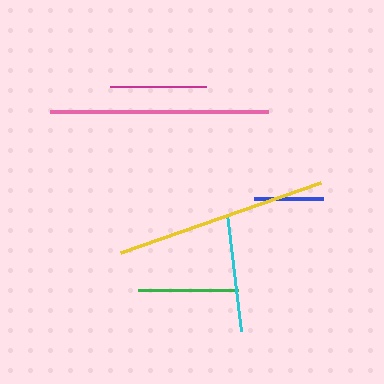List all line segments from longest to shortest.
From longest to shortest: pink, yellow, cyan, green, magenta, blue.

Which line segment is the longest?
The pink line is the longest at approximately 218 pixels.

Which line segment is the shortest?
The blue line is the shortest at approximately 69 pixels.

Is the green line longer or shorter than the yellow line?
The yellow line is longer than the green line.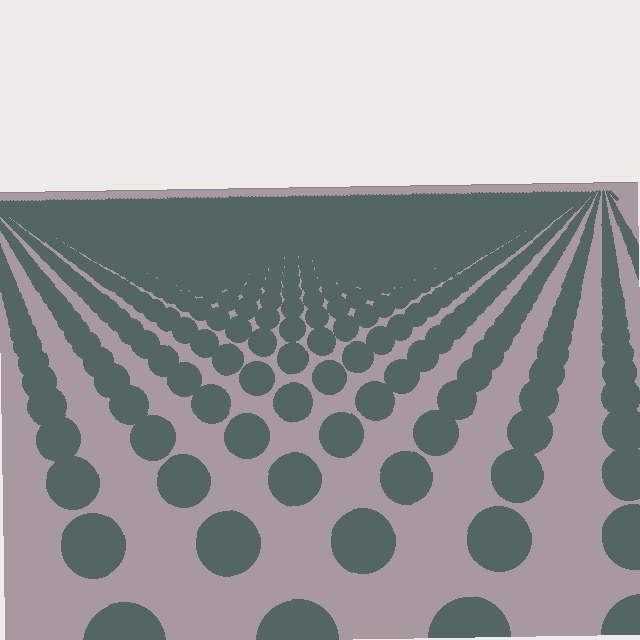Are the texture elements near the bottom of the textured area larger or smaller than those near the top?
Larger. Near the bottom, elements are closer to the viewer and appear at a bigger on-screen size.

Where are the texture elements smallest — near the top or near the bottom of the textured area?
Near the top.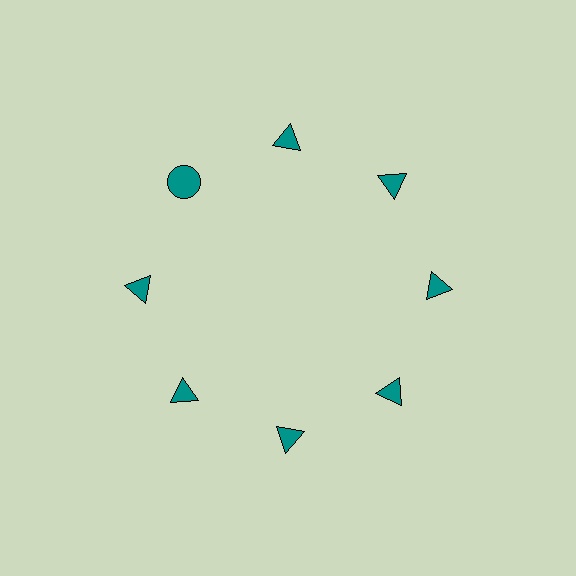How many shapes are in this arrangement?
There are 8 shapes arranged in a ring pattern.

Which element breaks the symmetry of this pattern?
The teal circle at roughly the 10 o'clock position breaks the symmetry. All other shapes are teal triangles.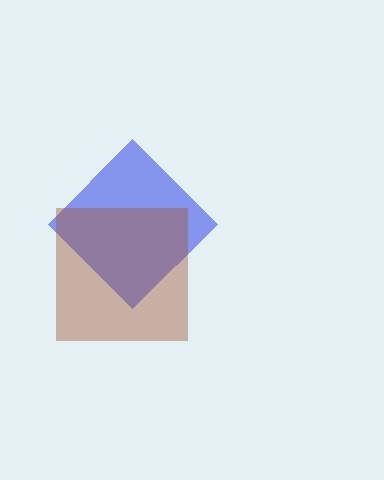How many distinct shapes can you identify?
There are 2 distinct shapes: a blue diamond, a brown square.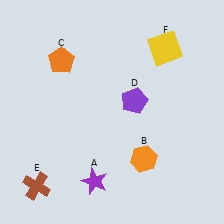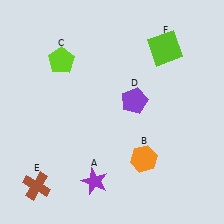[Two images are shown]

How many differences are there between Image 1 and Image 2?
There are 2 differences between the two images.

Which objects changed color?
C changed from orange to lime. F changed from yellow to lime.